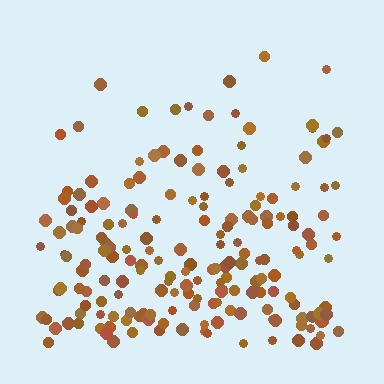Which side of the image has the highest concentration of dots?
The bottom.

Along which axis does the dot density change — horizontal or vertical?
Vertical.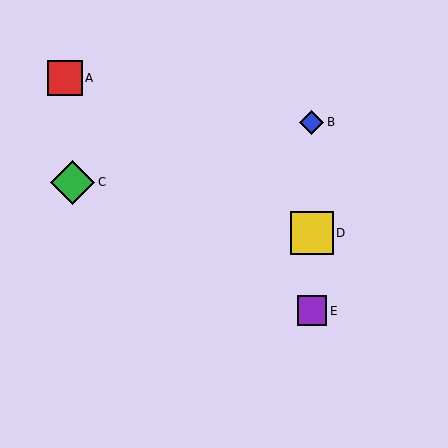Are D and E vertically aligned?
Yes, both are at x≈312.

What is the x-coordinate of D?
Object D is at x≈312.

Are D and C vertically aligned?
No, D is at x≈312 and C is at x≈73.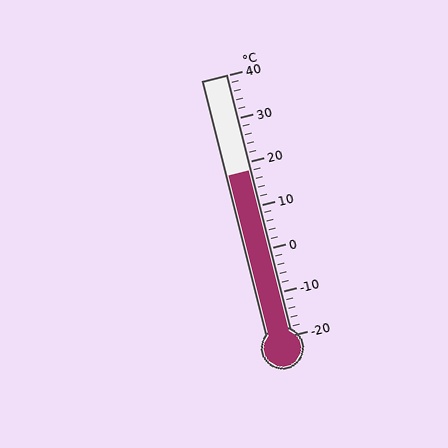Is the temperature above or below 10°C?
The temperature is above 10°C.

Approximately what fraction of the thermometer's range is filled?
The thermometer is filled to approximately 65% of its range.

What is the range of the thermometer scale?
The thermometer scale ranges from -20°C to 40°C.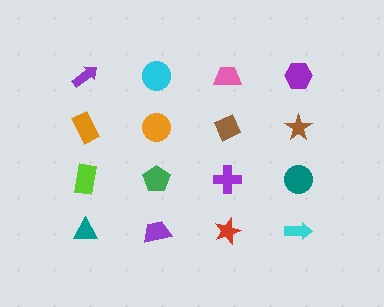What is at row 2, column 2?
An orange circle.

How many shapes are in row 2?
4 shapes.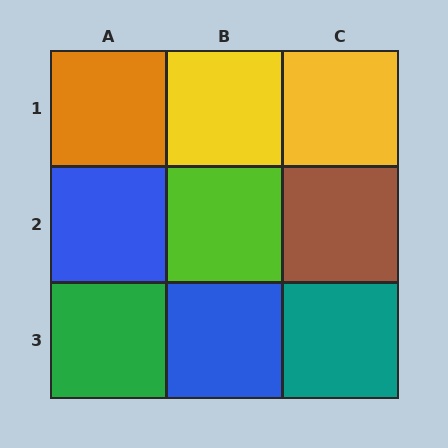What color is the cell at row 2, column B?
Lime.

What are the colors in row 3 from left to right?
Green, blue, teal.